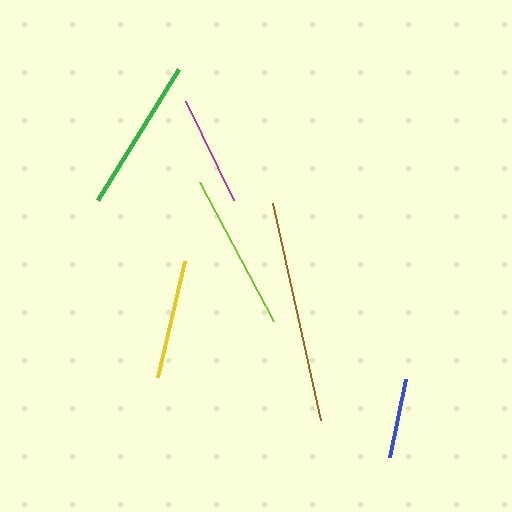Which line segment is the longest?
The brown line is the longest at approximately 223 pixels.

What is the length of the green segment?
The green segment is approximately 154 pixels long.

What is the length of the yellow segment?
The yellow segment is approximately 120 pixels long.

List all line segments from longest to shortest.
From longest to shortest: brown, lime, green, yellow, magenta, blue.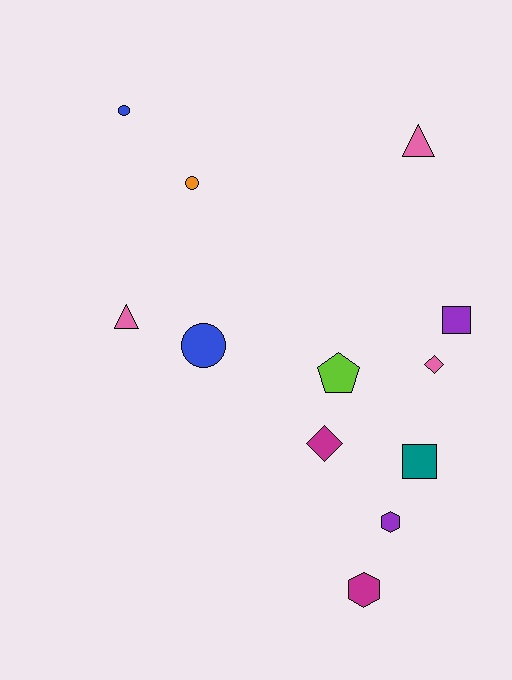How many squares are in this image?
There are 2 squares.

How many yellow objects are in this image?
There are no yellow objects.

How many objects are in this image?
There are 12 objects.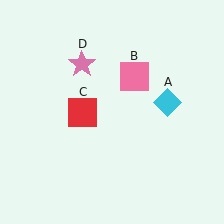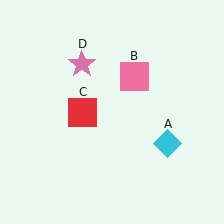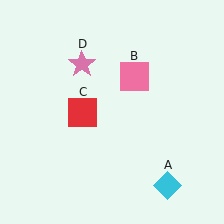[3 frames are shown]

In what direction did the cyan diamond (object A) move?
The cyan diamond (object A) moved down.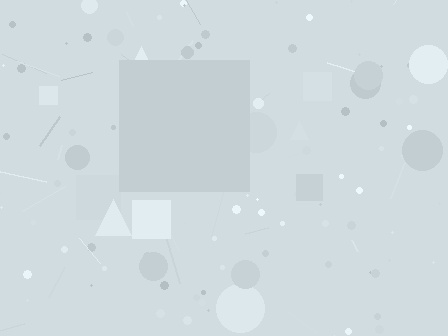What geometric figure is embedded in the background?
A square is embedded in the background.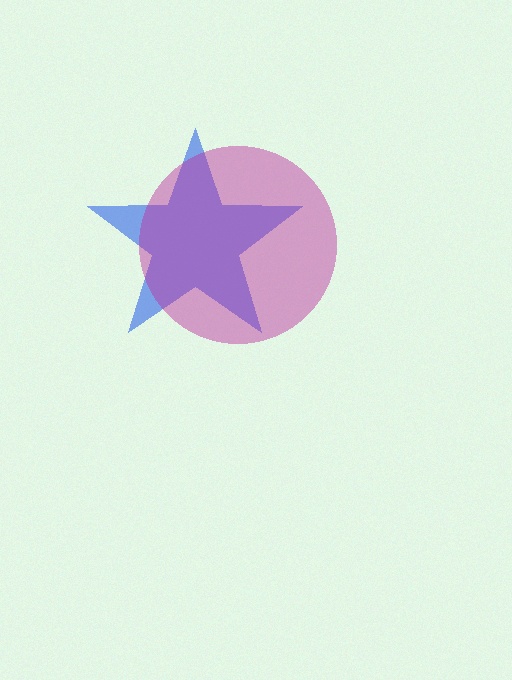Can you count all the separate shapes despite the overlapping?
Yes, there are 2 separate shapes.